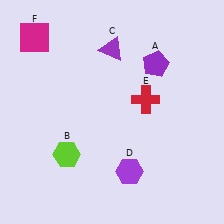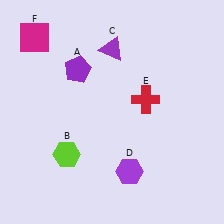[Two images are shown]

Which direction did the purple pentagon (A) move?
The purple pentagon (A) moved left.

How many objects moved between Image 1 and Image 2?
1 object moved between the two images.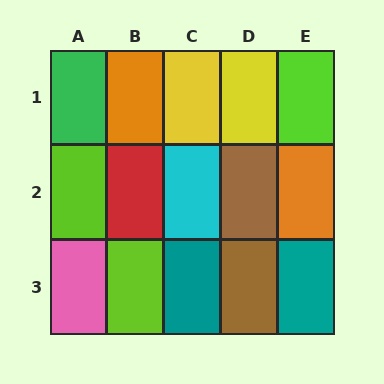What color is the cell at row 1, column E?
Lime.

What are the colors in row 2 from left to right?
Lime, red, cyan, brown, orange.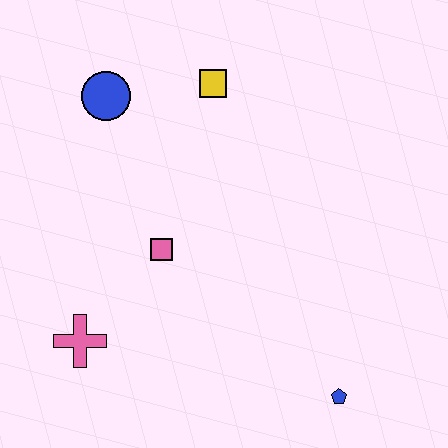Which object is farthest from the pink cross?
The yellow square is farthest from the pink cross.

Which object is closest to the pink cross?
The pink square is closest to the pink cross.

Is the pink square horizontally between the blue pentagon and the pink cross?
Yes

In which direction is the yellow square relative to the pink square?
The yellow square is above the pink square.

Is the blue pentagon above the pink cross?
No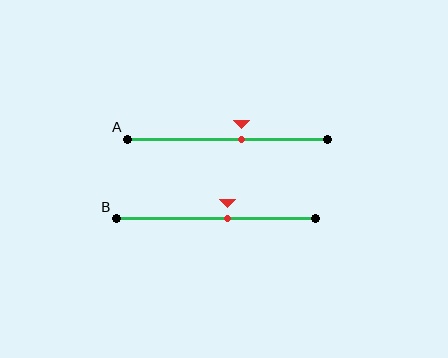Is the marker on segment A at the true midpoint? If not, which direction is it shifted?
No, the marker on segment A is shifted to the right by about 7% of the segment length.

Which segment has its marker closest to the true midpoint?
Segment B has its marker closest to the true midpoint.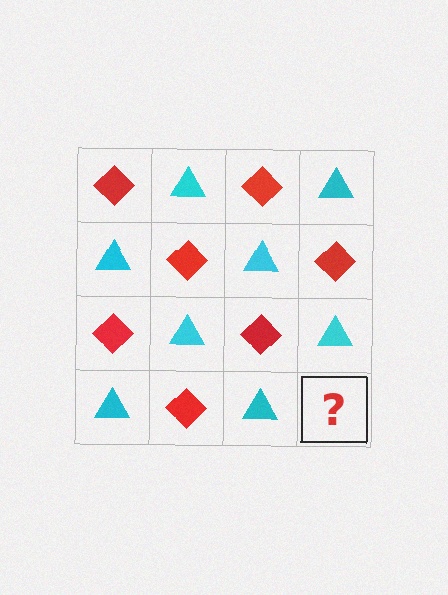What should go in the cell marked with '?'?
The missing cell should contain a red diamond.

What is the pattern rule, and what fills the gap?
The rule is that it alternates red diamond and cyan triangle in a checkerboard pattern. The gap should be filled with a red diamond.